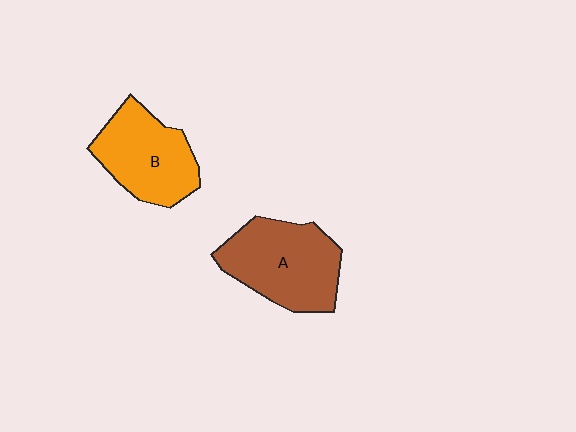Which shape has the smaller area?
Shape B (orange).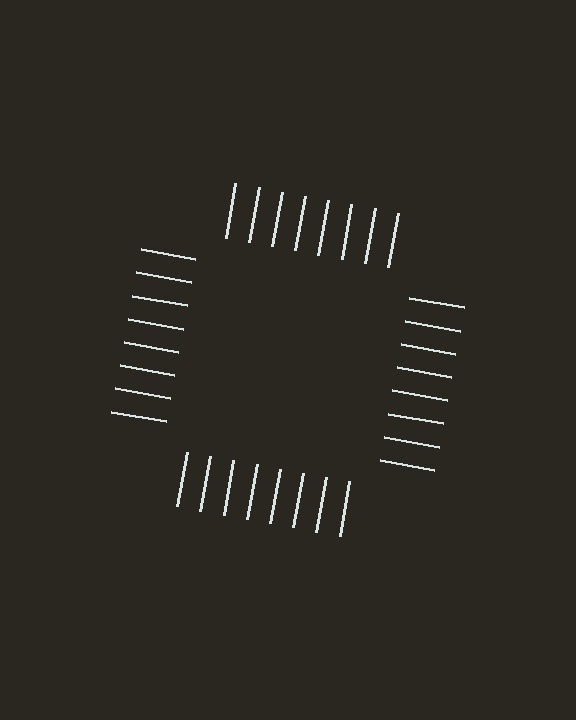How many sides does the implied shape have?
4 sides — the line-ends trace a square.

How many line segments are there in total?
32 — 8 along each of the 4 edges.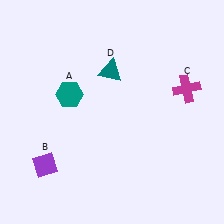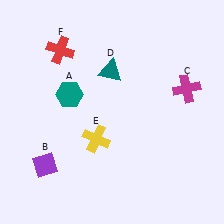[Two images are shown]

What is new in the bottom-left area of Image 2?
A yellow cross (E) was added in the bottom-left area of Image 2.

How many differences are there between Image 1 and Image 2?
There are 2 differences between the two images.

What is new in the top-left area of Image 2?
A red cross (F) was added in the top-left area of Image 2.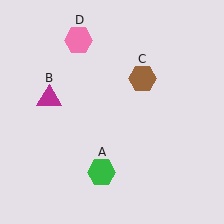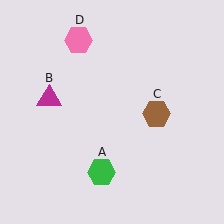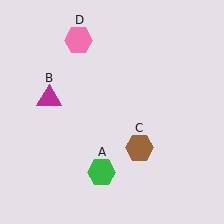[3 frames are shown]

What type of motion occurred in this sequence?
The brown hexagon (object C) rotated clockwise around the center of the scene.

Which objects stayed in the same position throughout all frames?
Green hexagon (object A) and magenta triangle (object B) and pink hexagon (object D) remained stationary.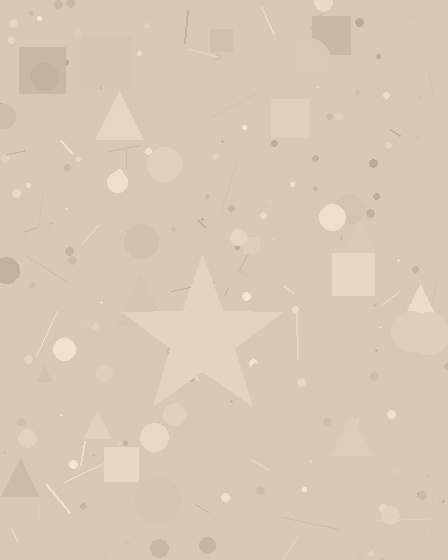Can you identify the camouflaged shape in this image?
The camouflaged shape is a star.